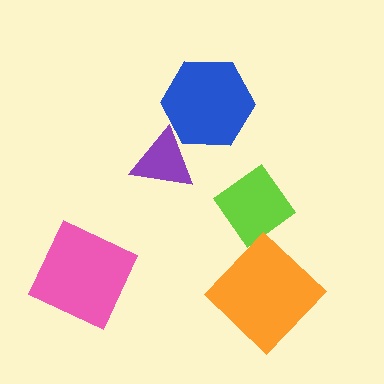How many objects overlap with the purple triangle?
1 object overlaps with the purple triangle.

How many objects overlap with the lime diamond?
0 objects overlap with the lime diamond.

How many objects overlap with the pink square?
0 objects overlap with the pink square.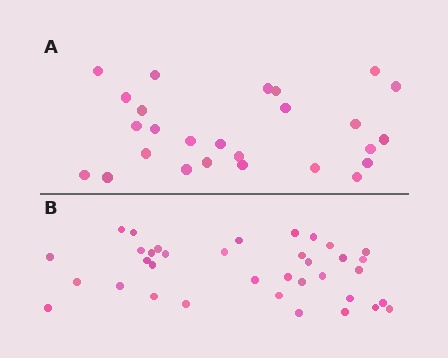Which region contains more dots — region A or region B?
Region B (the bottom region) has more dots.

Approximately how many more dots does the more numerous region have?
Region B has roughly 10 or so more dots than region A.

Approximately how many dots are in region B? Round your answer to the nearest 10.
About 40 dots. (The exact count is 36, which rounds to 40.)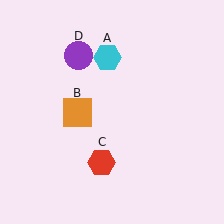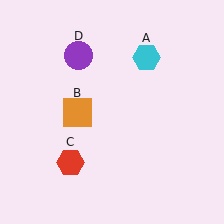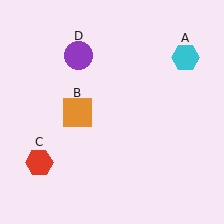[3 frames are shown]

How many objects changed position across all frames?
2 objects changed position: cyan hexagon (object A), red hexagon (object C).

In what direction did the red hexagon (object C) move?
The red hexagon (object C) moved left.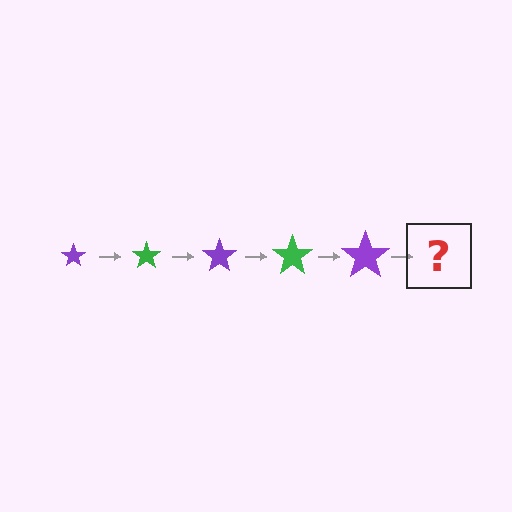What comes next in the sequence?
The next element should be a green star, larger than the previous one.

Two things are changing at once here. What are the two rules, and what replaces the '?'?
The two rules are that the star grows larger each step and the color cycles through purple and green. The '?' should be a green star, larger than the previous one.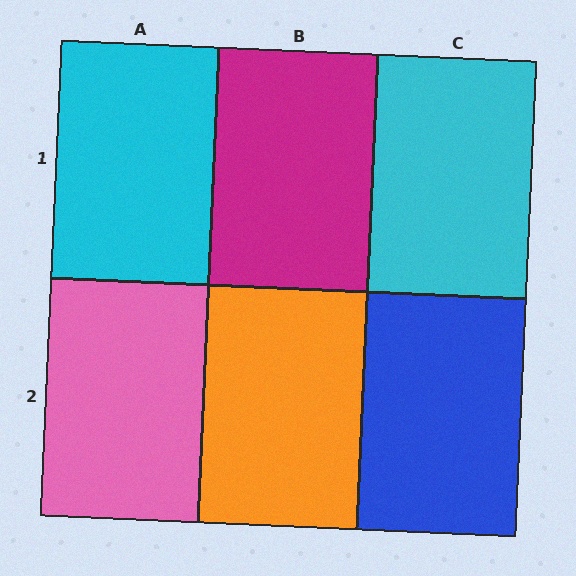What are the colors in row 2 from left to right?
Pink, orange, blue.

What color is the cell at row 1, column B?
Magenta.